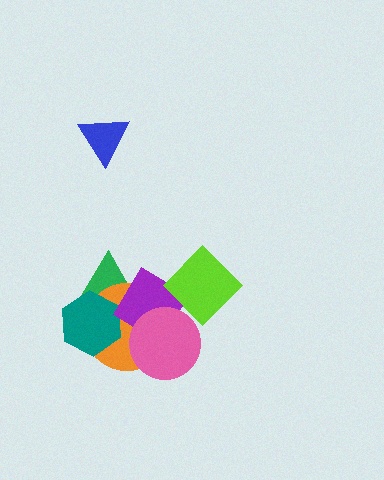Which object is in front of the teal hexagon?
The purple diamond is in front of the teal hexagon.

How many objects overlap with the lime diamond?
1 object overlaps with the lime diamond.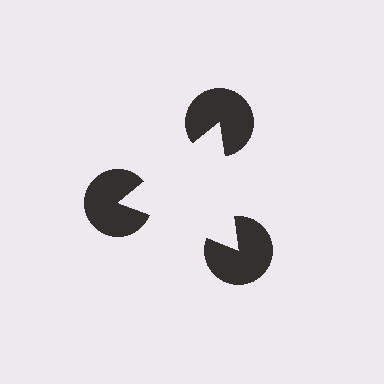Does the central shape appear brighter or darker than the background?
It typically appears slightly brighter than the background, even though no actual brightness change is drawn.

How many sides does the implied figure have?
3 sides.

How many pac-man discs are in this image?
There are 3 — one at each vertex of the illusory triangle.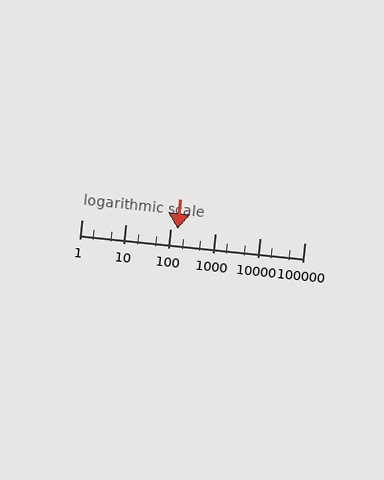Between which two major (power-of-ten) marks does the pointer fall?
The pointer is between 100 and 1000.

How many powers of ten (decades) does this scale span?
The scale spans 5 decades, from 1 to 100000.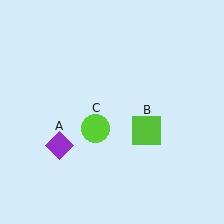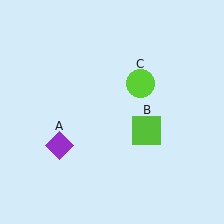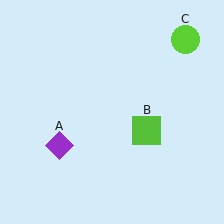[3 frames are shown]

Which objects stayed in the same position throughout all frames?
Purple diamond (object A) and lime square (object B) remained stationary.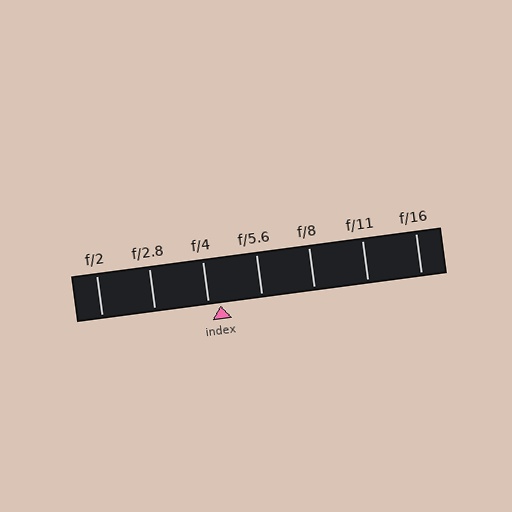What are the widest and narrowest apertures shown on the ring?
The widest aperture shown is f/2 and the narrowest is f/16.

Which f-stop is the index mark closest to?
The index mark is closest to f/4.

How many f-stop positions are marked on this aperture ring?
There are 7 f-stop positions marked.